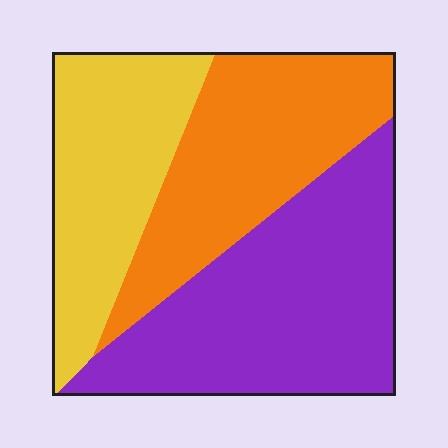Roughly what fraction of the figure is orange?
Orange covers 31% of the figure.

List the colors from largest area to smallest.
From largest to smallest: purple, orange, yellow.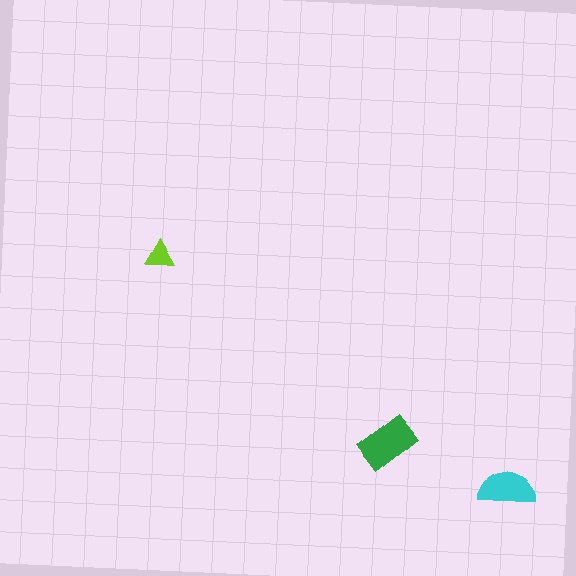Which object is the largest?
The green rectangle.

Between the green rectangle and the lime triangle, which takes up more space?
The green rectangle.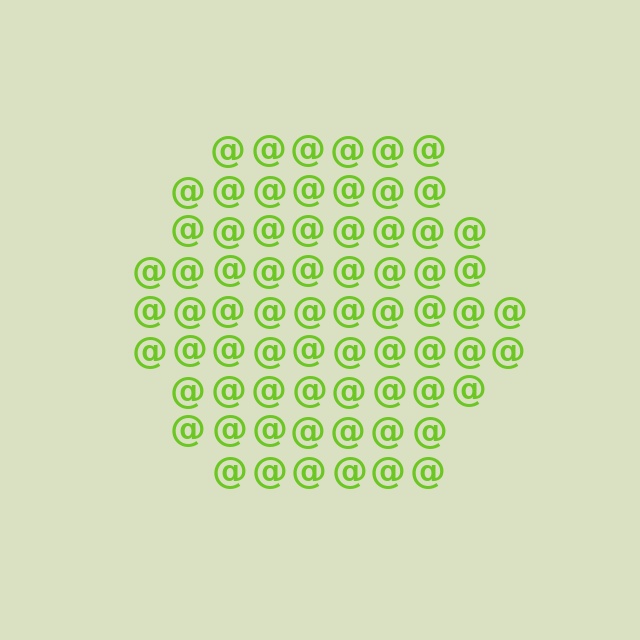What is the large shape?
The large shape is a hexagon.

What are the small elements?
The small elements are at signs.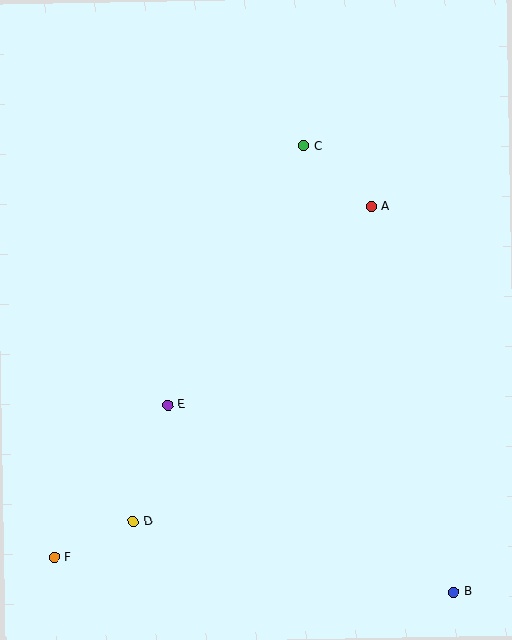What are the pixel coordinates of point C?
Point C is at (304, 146).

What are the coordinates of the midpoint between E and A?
The midpoint between E and A is at (270, 305).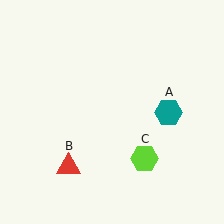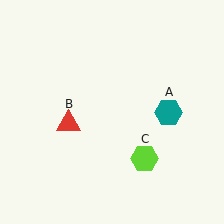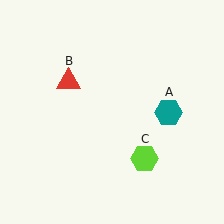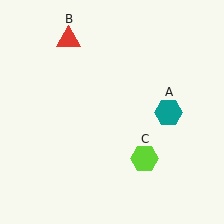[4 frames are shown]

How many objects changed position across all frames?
1 object changed position: red triangle (object B).